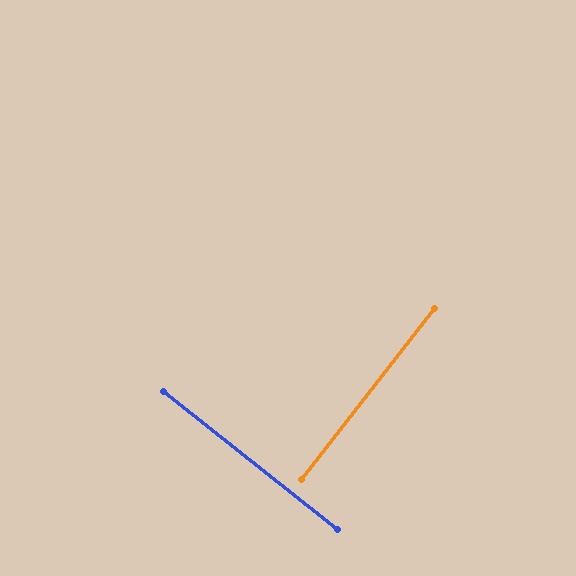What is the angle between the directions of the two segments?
Approximately 89 degrees.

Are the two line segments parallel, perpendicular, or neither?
Perpendicular — they meet at approximately 89°.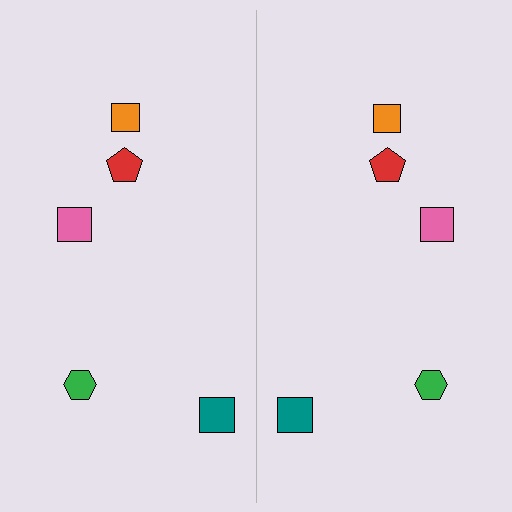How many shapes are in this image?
There are 10 shapes in this image.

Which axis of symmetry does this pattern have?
The pattern has a vertical axis of symmetry running through the center of the image.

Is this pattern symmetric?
Yes, this pattern has bilateral (reflection) symmetry.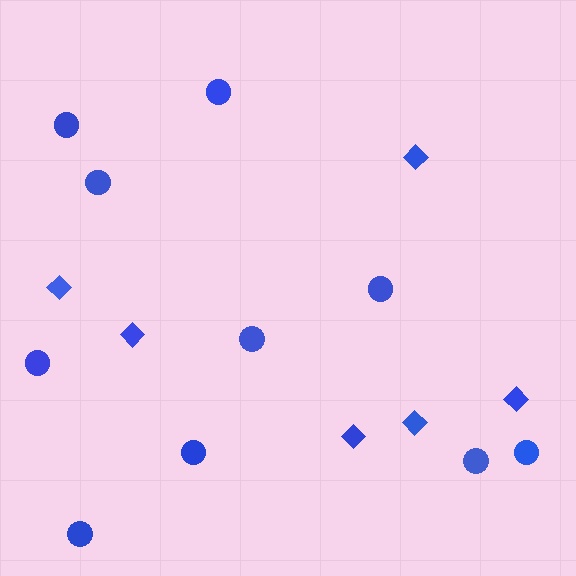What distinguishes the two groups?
There are 2 groups: one group of diamonds (6) and one group of circles (10).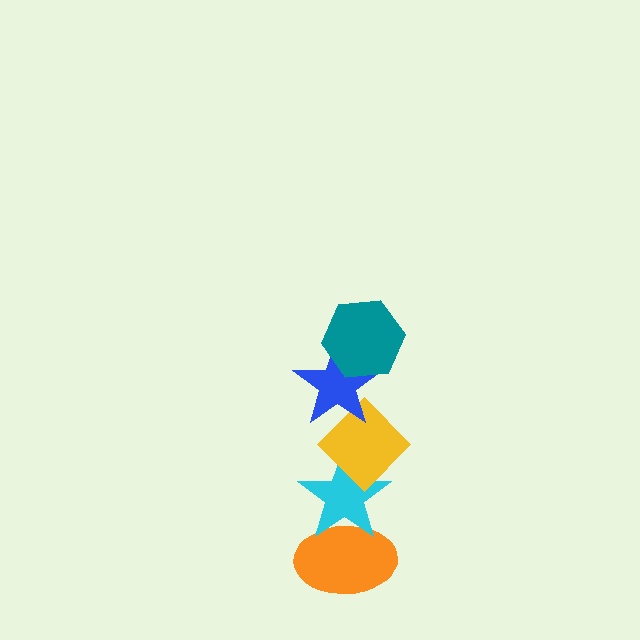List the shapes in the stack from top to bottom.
From top to bottom: the teal hexagon, the blue star, the yellow diamond, the cyan star, the orange ellipse.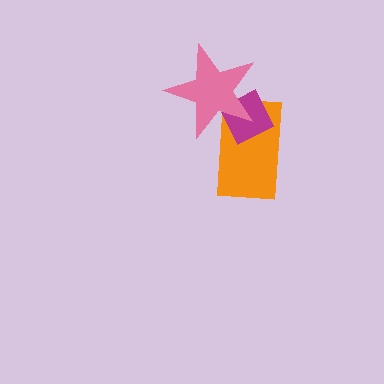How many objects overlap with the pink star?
2 objects overlap with the pink star.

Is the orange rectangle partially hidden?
Yes, it is partially covered by another shape.